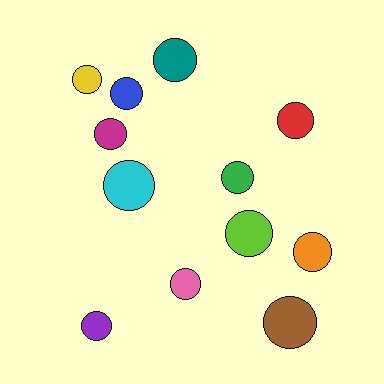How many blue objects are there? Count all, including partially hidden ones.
There is 1 blue object.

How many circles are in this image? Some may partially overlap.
There are 12 circles.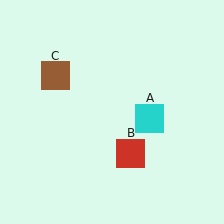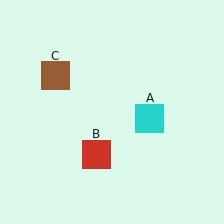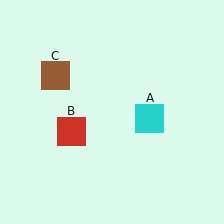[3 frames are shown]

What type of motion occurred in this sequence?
The red square (object B) rotated clockwise around the center of the scene.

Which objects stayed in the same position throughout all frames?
Cyan square (object A) and brown square (object C) remained stationary.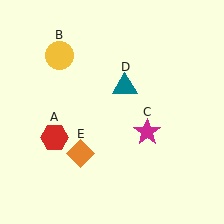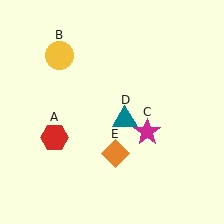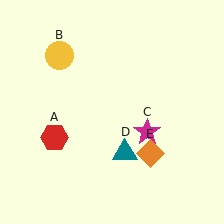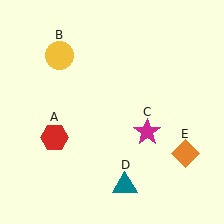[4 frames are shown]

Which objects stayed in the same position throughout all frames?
Red hexagon (object A) and yellow circle (object B) and magenta star (object C) remained stationary.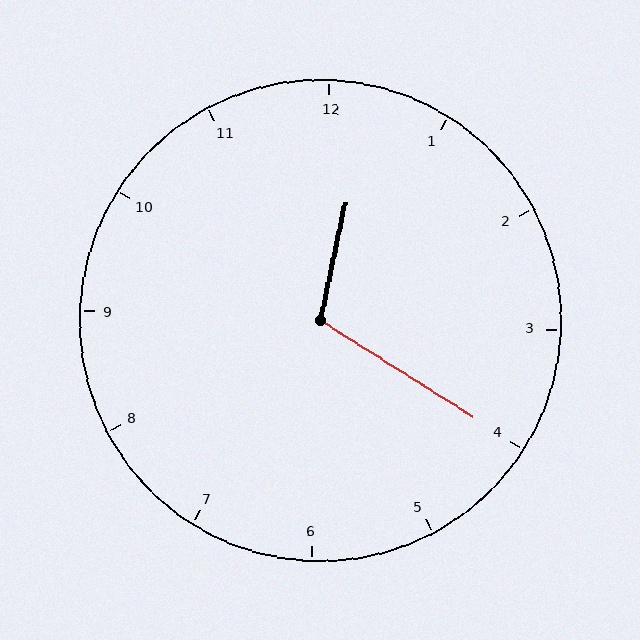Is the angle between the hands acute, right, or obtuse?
It is obtuse.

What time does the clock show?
12:20.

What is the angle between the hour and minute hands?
Approximately 110 degrees.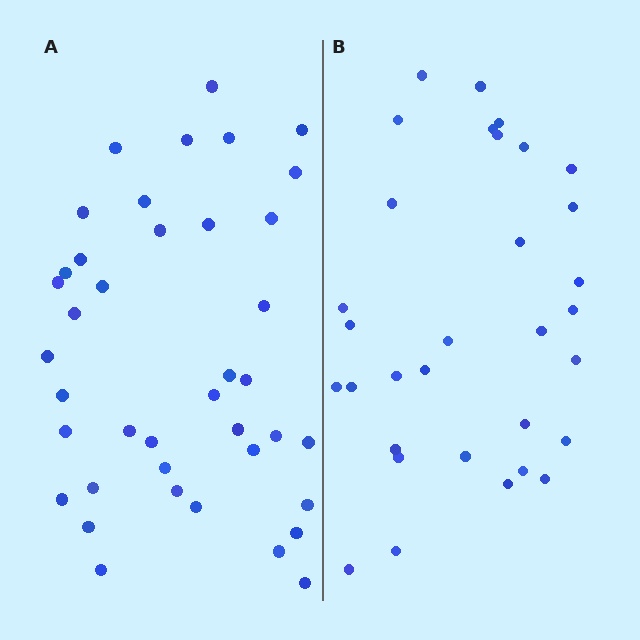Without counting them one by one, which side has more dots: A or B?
Region A (the left region) has more dots.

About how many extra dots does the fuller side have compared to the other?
Region A has roughly 8 or so more dots than region B.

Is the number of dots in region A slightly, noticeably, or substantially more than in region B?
Region A has noticeably more, but not dramatically so. The ratio is roughly 1.2 to 1.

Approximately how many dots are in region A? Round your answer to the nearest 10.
About 40 dots.